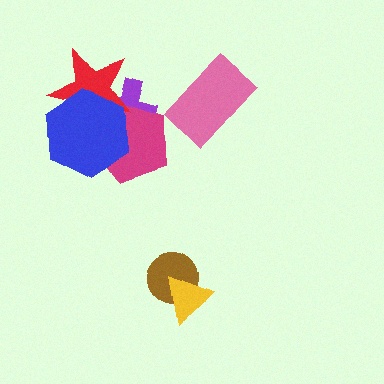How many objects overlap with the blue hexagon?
3 objects overlap with the blue hexagon.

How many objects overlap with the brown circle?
1 object overlaps with the brown circle.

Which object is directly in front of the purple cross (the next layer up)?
The magenta pentagon is directly in front of the purple cross.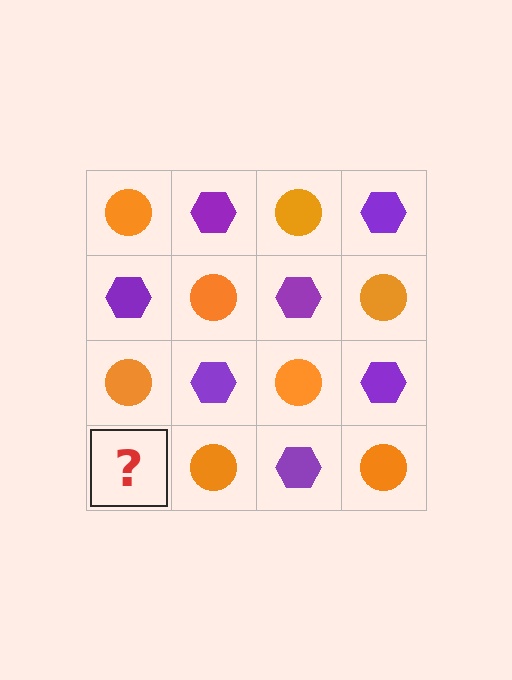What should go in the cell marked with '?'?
The missing cell should contain a purple hexagon.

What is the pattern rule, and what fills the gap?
The rule is that it alternates orange circle and purple hexagon in a checkerboard pattern. The gap should be filled with a purple hexagon.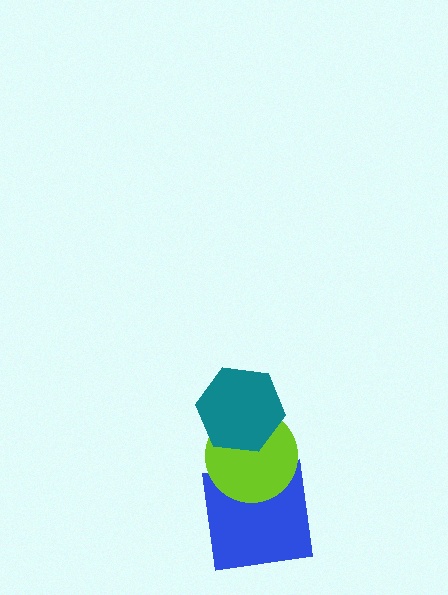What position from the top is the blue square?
The blue square is 3rd from the top.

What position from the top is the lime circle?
The lime circle is 2nd from the top.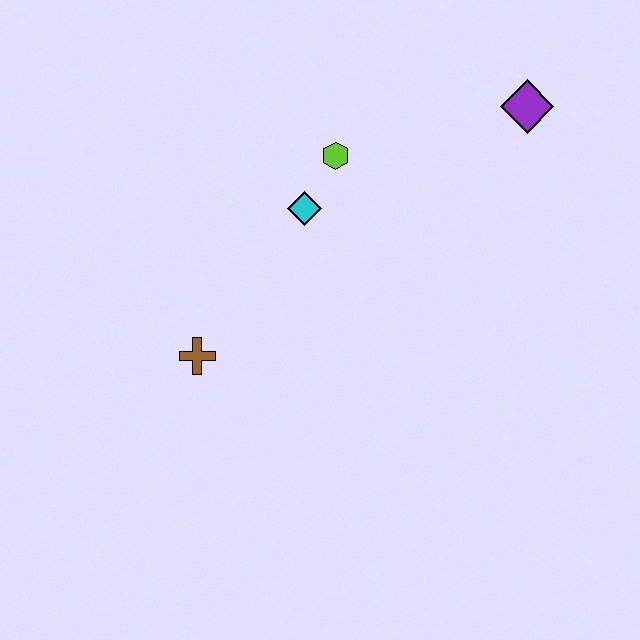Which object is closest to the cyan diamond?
The lime hexagon is closest to the cyan diamond.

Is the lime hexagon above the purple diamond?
No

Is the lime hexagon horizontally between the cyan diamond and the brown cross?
No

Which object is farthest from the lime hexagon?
The brown cross is farthest from the lime hexagon.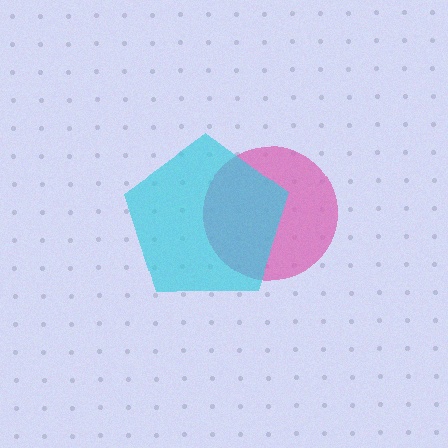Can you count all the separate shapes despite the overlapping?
Yes, there are 2 separate shapes.